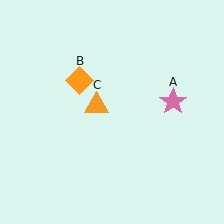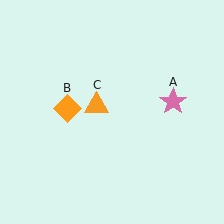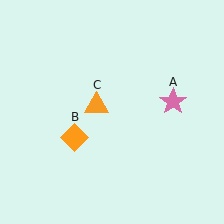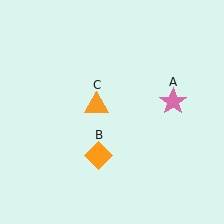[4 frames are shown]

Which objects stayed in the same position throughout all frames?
Pink star (object A) and orange triangle (object C) remained stationary.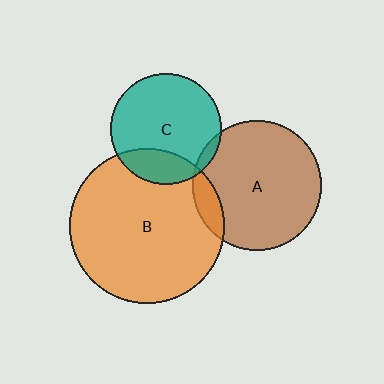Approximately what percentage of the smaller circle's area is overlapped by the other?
Approximately 10%.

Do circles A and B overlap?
Yes.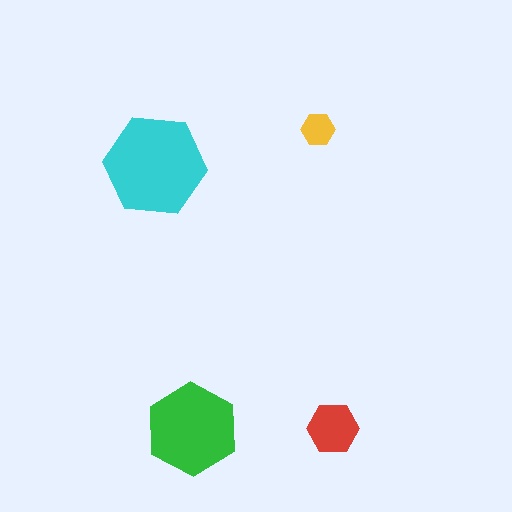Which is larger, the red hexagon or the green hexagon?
The green one.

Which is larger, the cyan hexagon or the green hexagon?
The cyan one.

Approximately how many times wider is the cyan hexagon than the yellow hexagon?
About 3 times wider.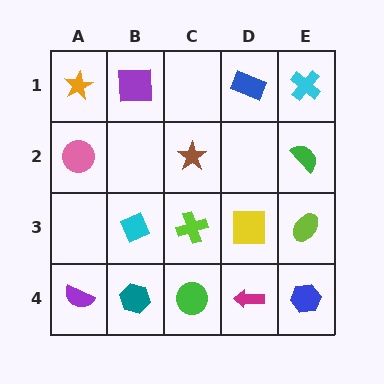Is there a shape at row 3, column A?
No, that cell is empty.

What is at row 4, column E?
A blue hexagon.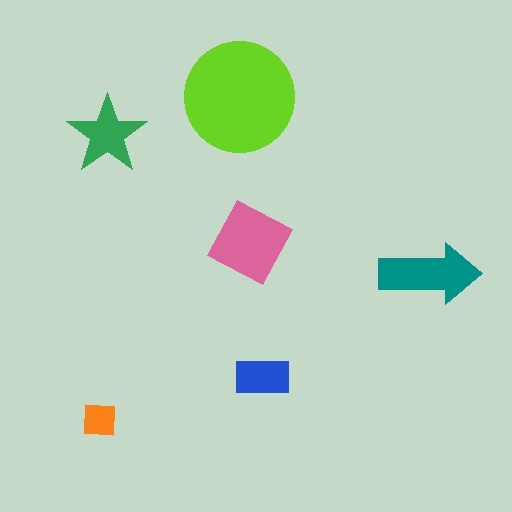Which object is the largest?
The lime circle.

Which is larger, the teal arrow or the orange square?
The teal arrow.